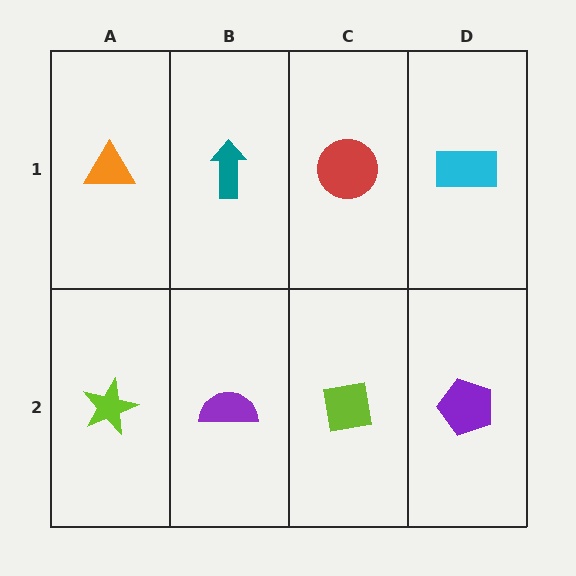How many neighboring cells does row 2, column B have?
3.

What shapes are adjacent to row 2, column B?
A teal arrow (row 1, column B), a lime star (row 2, column A), a lime square (row 2, column C).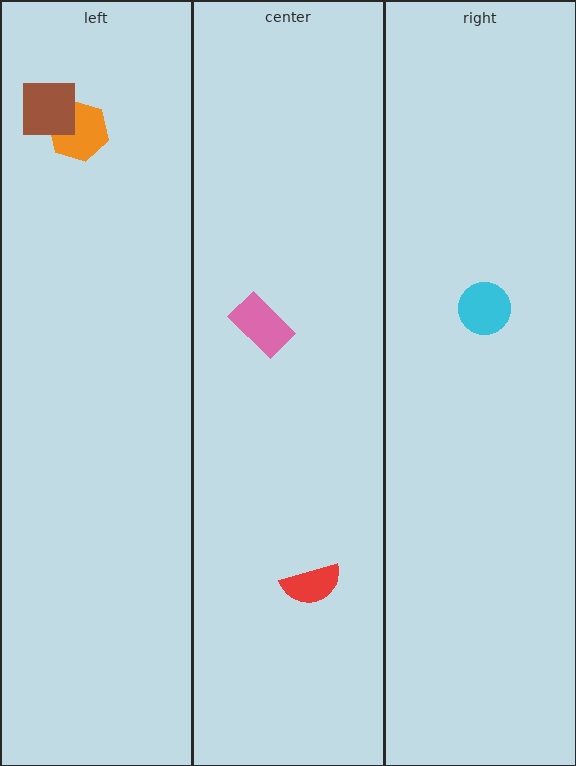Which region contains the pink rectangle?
The center region.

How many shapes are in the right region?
1.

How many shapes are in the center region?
2.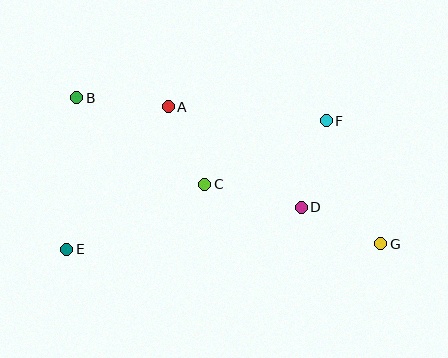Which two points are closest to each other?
Points A and C are closest to each other.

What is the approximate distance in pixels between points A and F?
The distance between A and F is approximately 158 pixels.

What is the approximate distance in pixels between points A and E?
The distance between A and E is approximately 175 pixels.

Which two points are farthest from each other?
Points B and G are farthest from each other.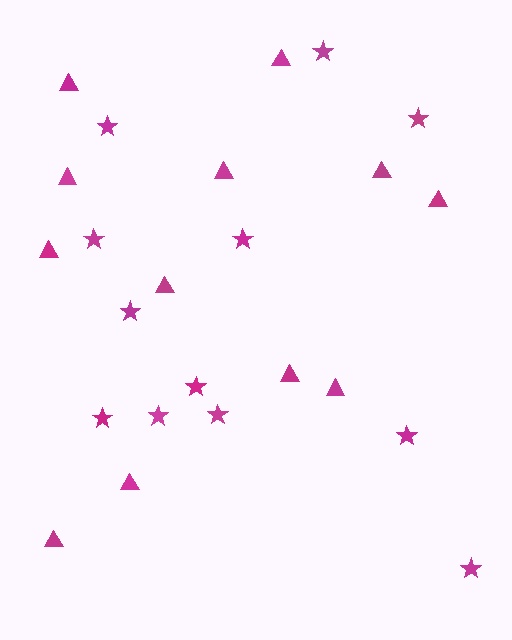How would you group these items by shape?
There are 2 groups: one group of triangles (12) and one group of stars (12).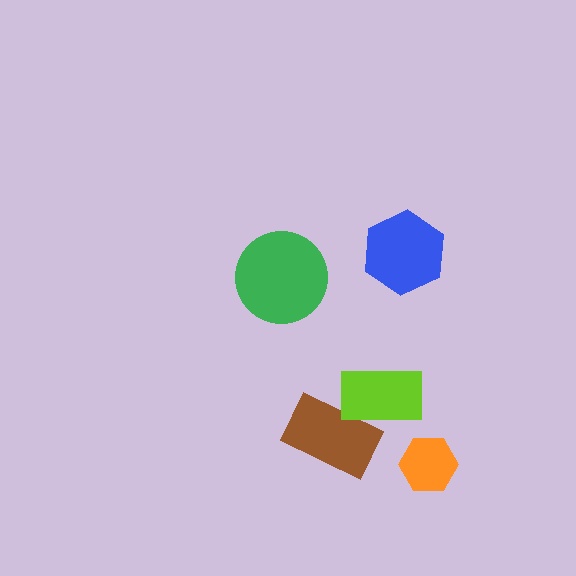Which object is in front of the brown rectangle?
The lime rectangle is in front of the brown rectangle.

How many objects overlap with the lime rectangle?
1 object overlaps with the lime rectangle.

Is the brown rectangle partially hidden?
Yes, it is partially covered by another shape.